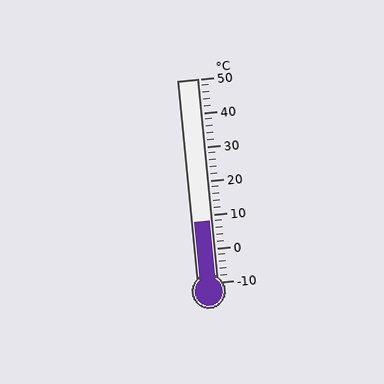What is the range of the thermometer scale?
The thermometer scale ranges from -10°C to 50°C.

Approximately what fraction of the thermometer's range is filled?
The thermometer is filled to approximately 30% of its range.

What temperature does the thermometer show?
The thermometer shows approximately 8°C.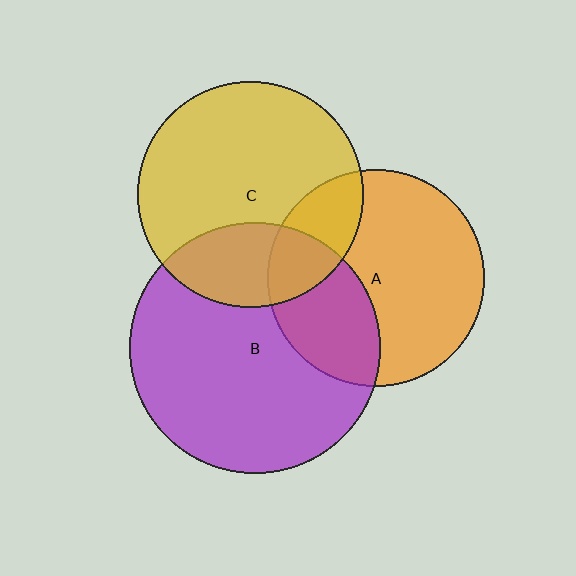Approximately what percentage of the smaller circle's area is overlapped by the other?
Approximately 20%.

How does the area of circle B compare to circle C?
Approximately 1.2 times.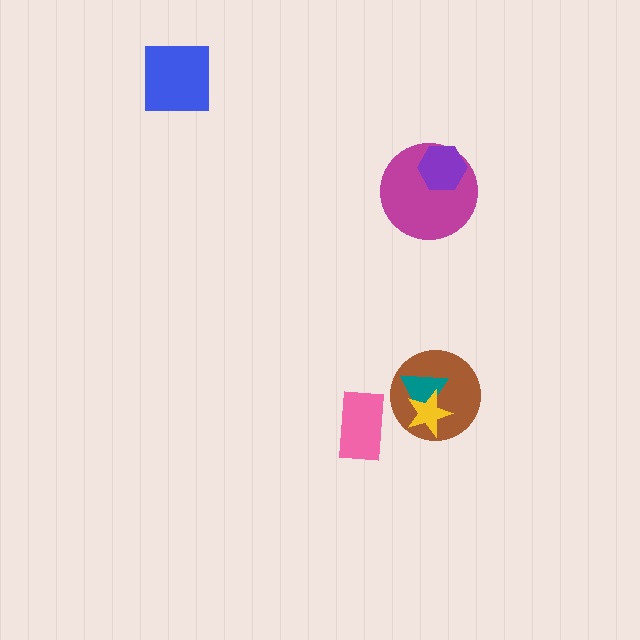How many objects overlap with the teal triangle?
2 objects overlap with the teal triangle.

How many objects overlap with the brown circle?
2 objects overlap with the brown circle.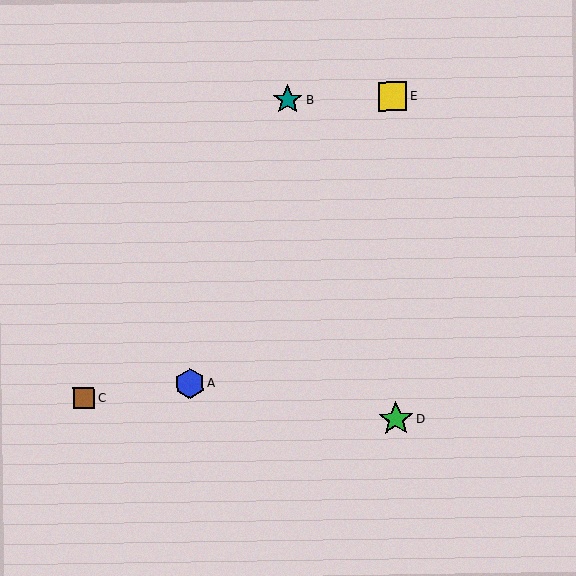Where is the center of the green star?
The center of the green star is at (396, 419).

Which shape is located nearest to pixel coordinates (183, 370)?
The blue hexagon (labeled A) at (190, 384) is nearest to that location.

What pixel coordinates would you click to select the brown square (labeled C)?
Click at (84, 398) to select the brown square C.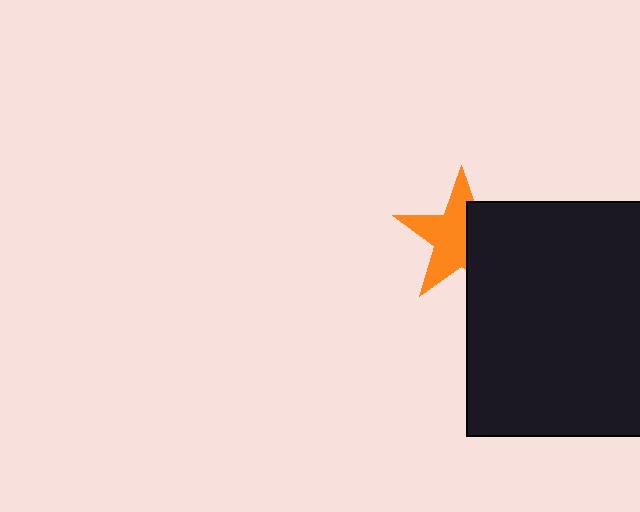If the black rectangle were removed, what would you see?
You would see the complete orange star.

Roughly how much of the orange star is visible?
About half of it is visible (roughly 58%).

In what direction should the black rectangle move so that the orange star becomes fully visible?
The black rectangle should move right. That is the shortest direction to clear the overlap and leave the orange star fully visible.